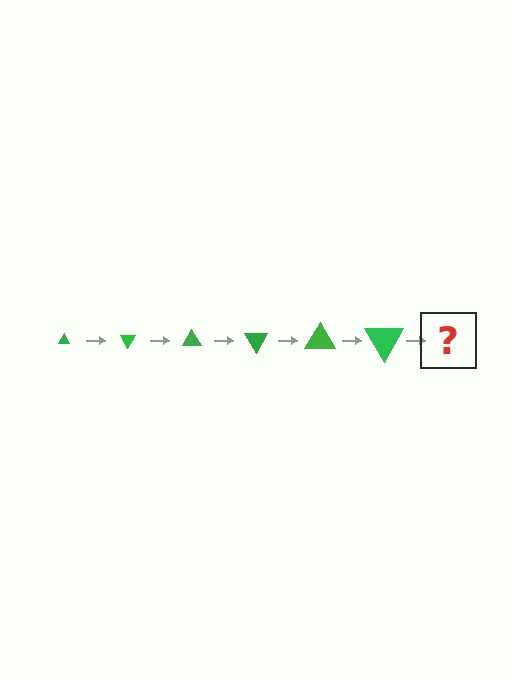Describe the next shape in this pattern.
It should be a triangle, larger than the previous one and rotated 360 degrees from the start.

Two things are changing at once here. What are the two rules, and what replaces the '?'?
The two rules are that the triangle grows larger each step and it rotates 60 degrees each step. The '?' should be a triangle, larger than the previous one and rotated 360 degrees from the start.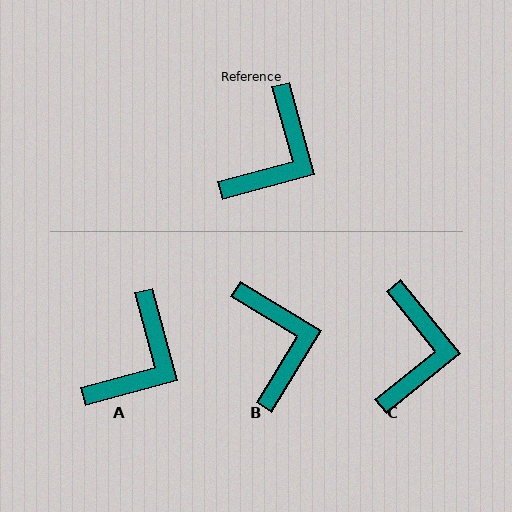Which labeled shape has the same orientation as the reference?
A.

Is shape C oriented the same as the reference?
No, it is off by about 24 degrees.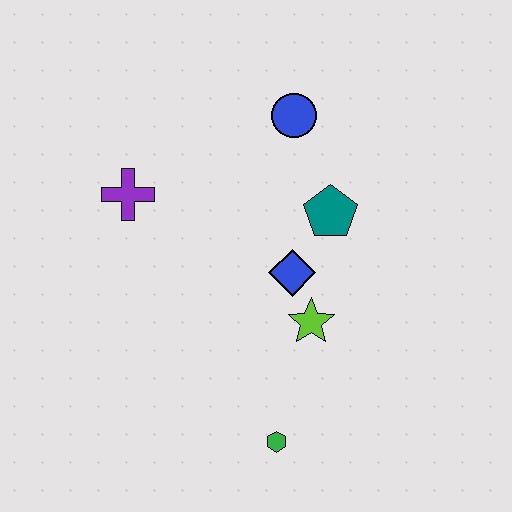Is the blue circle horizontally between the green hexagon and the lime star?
Yes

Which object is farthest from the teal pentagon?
The green hexagon is farthest from the teal pentagon.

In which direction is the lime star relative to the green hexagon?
The lime star is above the green hexagon.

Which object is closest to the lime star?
The blue diamond is closest to the lime star.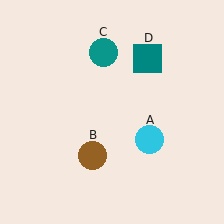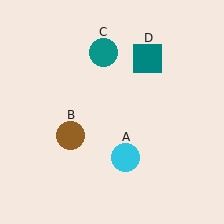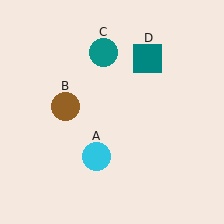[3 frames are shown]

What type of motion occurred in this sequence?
The cyan circle (object A), brown circle (object B) rotated clockwise around the center of the scene.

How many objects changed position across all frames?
2 objects changed position: cyan circle (object A), brown circle (object B).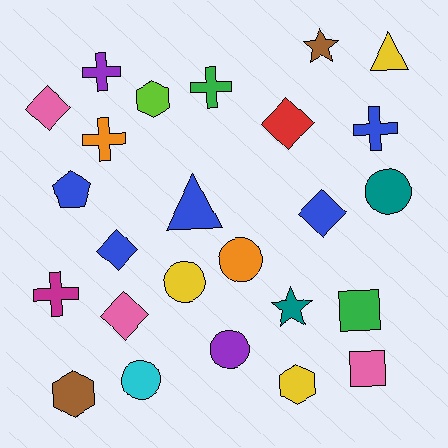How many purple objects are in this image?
There are 2 purple objects.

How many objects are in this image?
There are 25 objects.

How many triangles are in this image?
There are 2 triangles.